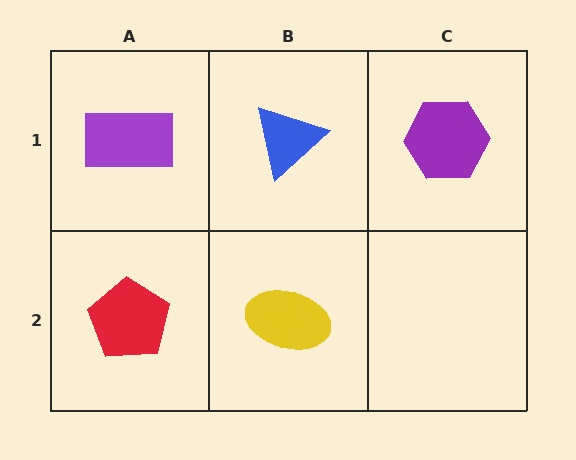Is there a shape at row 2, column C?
No, that cell is empty.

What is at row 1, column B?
A blue triangle.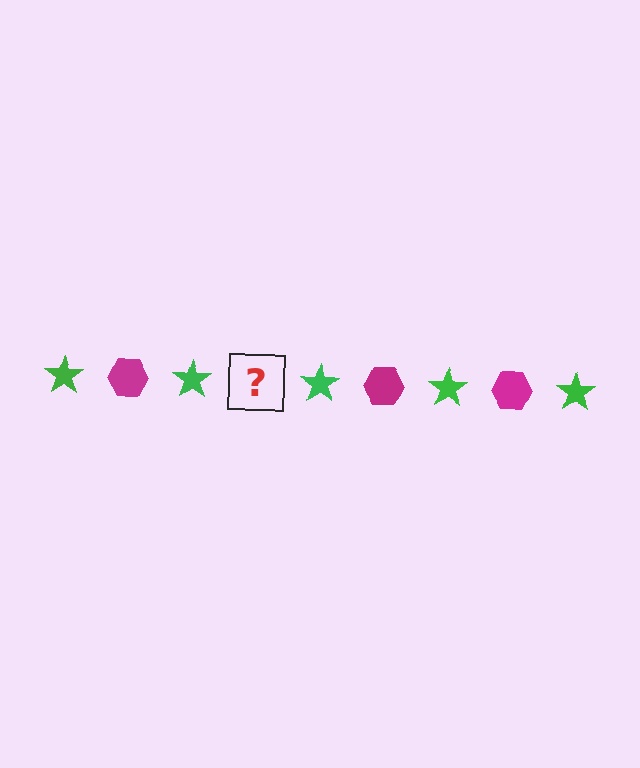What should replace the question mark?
The question mark should be replaced with a magenta hexagon.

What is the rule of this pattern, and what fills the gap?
The rule is that the pattern alternates between green star and magenta hexagon. The gap should be filled with a magenta hexagon.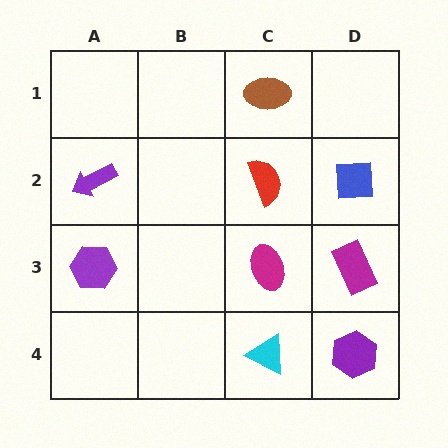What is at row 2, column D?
A blue square.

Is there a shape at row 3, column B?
No, that cell is empty.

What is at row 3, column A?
A purple hexagon.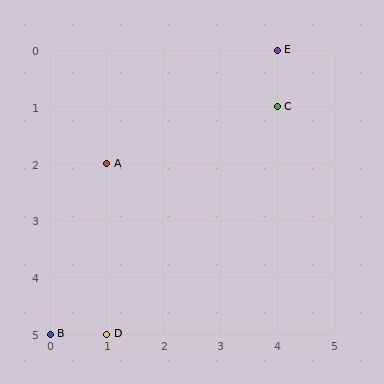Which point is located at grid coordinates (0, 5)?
Point B is at (0, 5).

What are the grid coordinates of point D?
Point D is at grid coordinates (1, 5).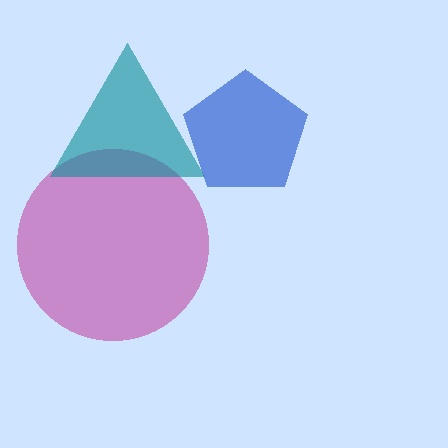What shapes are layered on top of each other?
The layered shapes are: a magenta circle, a teal triangle, a blue pentagon.